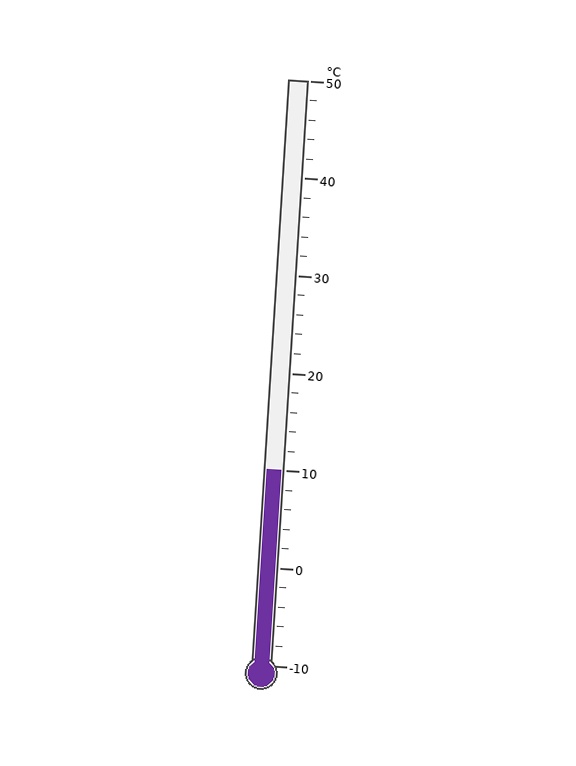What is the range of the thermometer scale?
The thermometer scale ranges from -10°C to 50°C.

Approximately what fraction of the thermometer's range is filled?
The thermometer is filled to approximately 35% of its range.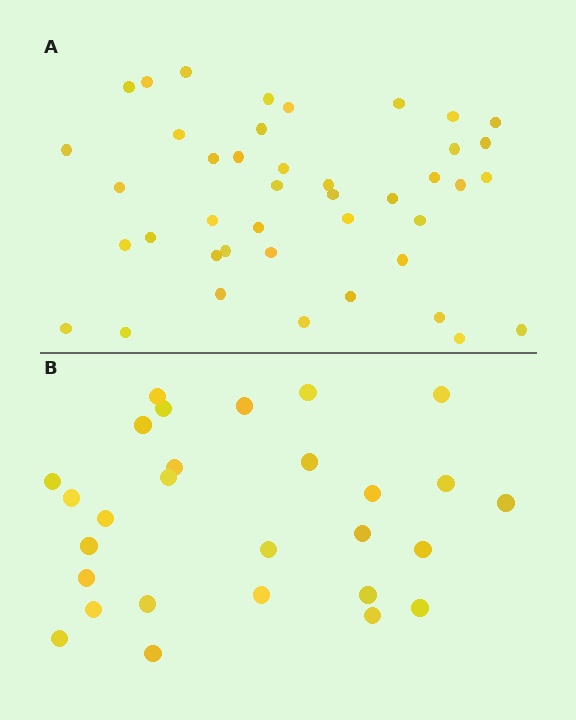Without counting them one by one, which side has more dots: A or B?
Region A (the top region) has more dots.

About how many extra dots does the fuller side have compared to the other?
Region A has approximately 15 more dots than region B.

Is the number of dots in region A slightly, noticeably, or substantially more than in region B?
Region A has substantially more. The ratio is roughly 1.5 to 1.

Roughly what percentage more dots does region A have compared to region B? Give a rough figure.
About 50% more.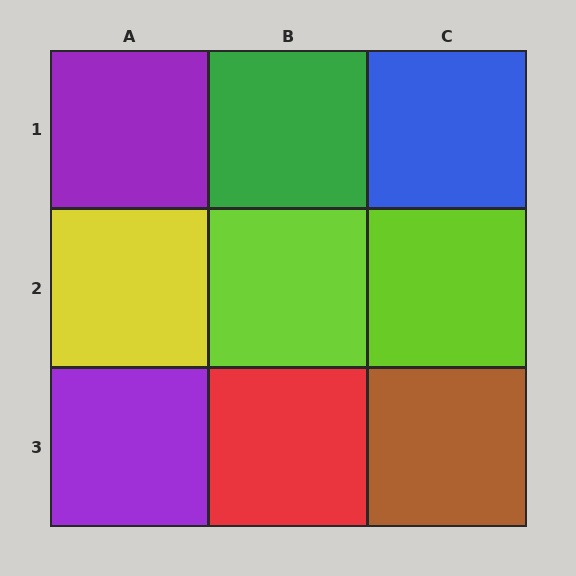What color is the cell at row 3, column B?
Red.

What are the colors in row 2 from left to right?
Yellow, lime, lime.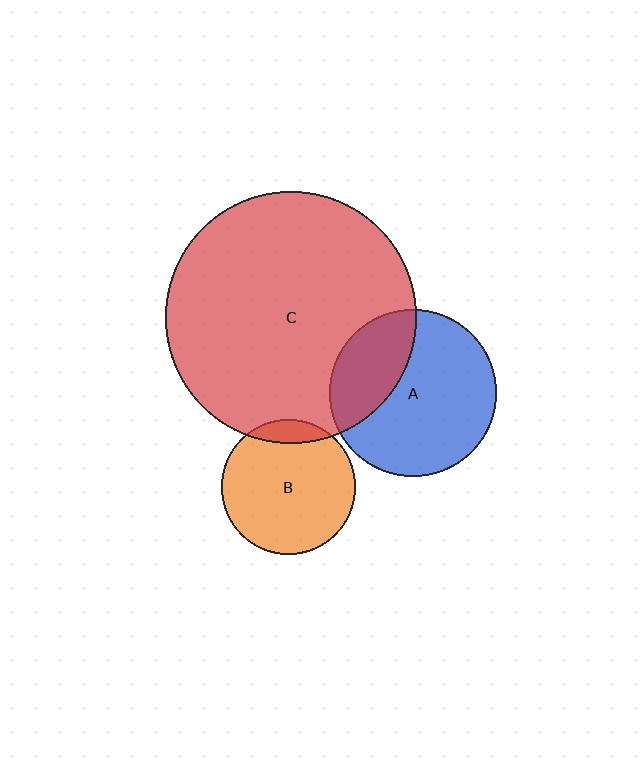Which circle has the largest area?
Circle C (red).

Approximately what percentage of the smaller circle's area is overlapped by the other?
Approximately 10%.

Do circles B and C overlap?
Yes.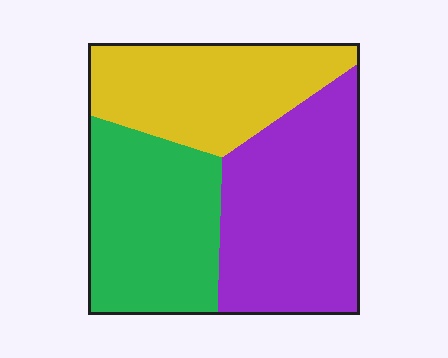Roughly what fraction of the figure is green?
Green takes up about one third (1/3) of the figure.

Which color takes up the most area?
Purple, at roughly 40%.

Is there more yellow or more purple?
Purple.